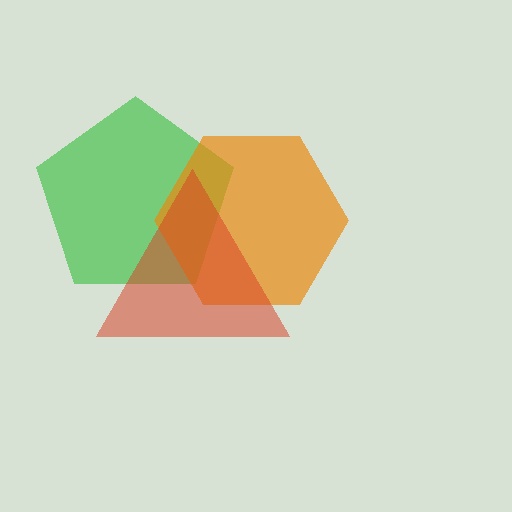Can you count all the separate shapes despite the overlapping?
Yes, there are 3 separate shapes.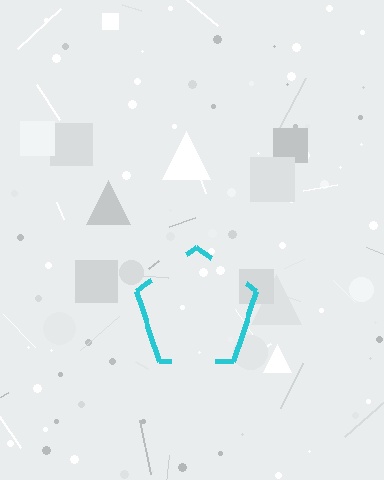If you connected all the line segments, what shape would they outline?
They would outline a pentagon.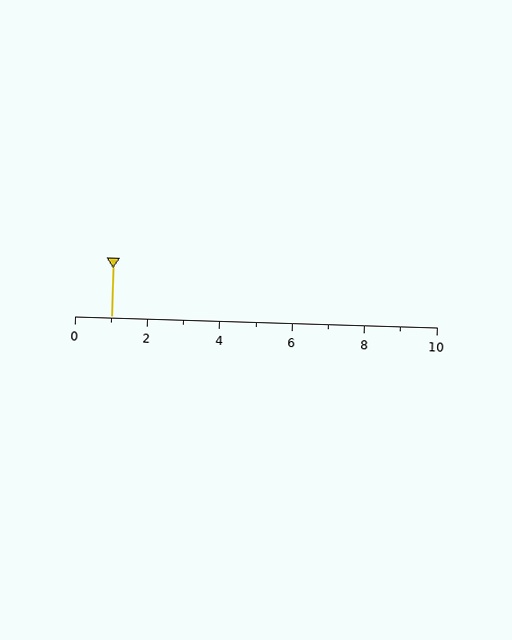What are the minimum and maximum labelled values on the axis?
The axis runs from 0 to 10.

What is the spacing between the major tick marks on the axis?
The major ticks are spaced 2 apart.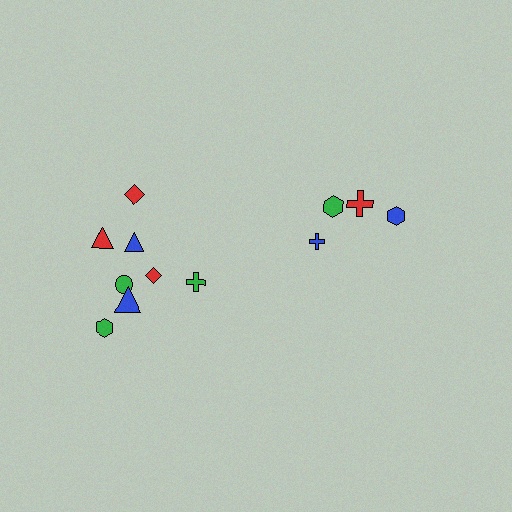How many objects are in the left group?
There are 8 objects.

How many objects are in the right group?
There are 4 objects.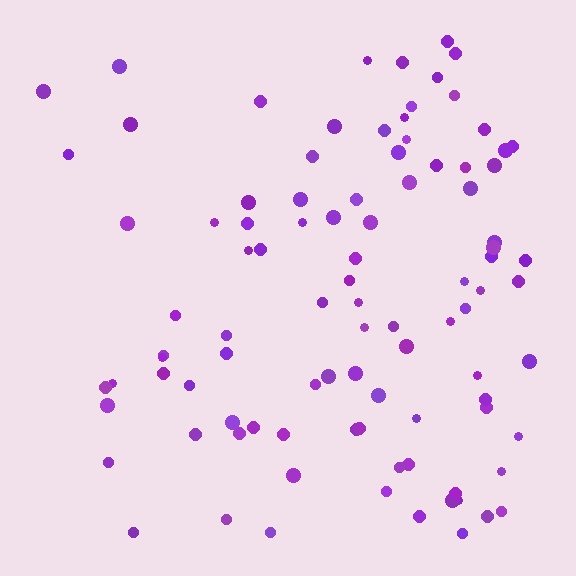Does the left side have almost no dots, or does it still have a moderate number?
Still a moderate number, just noticeably fewer than the right.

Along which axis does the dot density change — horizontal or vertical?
Horizontal.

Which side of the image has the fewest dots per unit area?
The left.